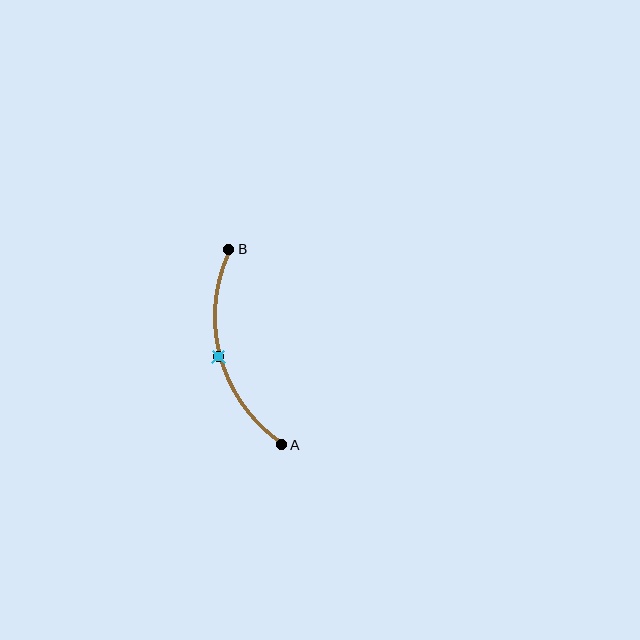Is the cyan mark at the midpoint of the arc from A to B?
Yes. The cyan mark lies on the arc at equal arc-length from both A and B — it is the arc midpoint.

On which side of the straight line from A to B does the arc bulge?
The arc bulges to the left of the straight line connecting A and B.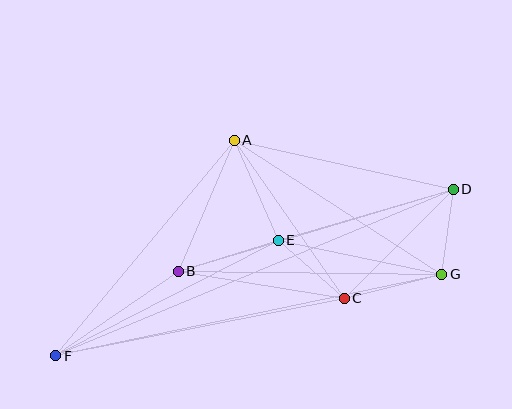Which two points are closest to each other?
Points D and G are closest to each other.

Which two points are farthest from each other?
Points D and F are farthest from each other.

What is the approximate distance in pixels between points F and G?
The distance between F and G is approximately 394 pixels.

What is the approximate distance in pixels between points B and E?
The distance between B and E is approximately 105 pixels.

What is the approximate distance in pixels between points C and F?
The distance between C and F is approximately 294 pixels.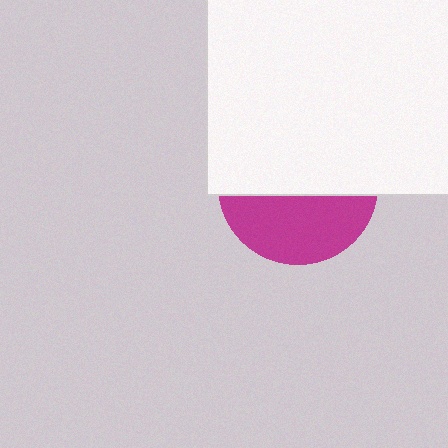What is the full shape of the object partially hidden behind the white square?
The partially hidden object is a magenta circle.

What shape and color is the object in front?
The object in front is a white square.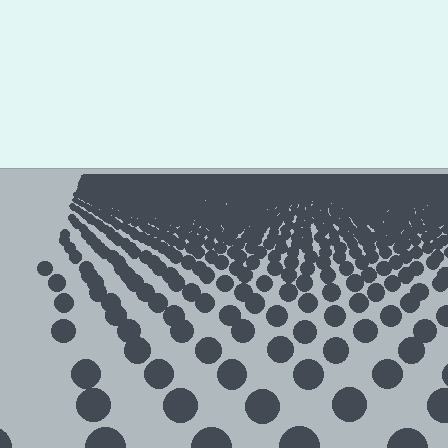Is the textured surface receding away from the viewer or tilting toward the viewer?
The surface is receding away from the viewer. Texture elements get smaller and denser toward the top.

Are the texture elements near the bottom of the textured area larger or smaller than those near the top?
Larger. Near the bottom, elements are closer to the viewer and appear at a bigger on-screen size.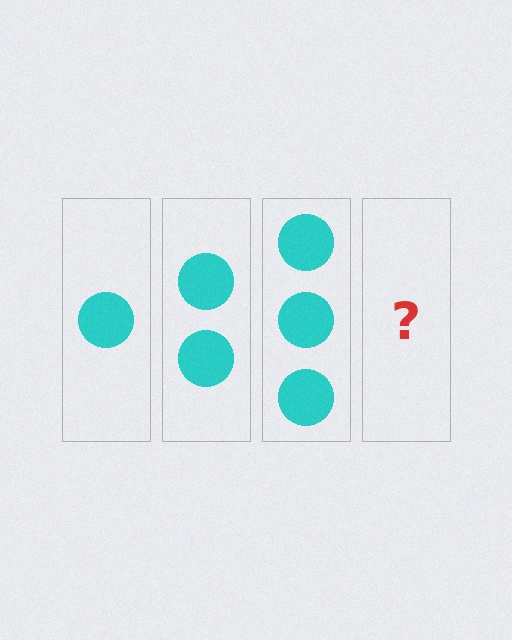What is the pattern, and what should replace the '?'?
The pattern is that each step adds one more circle. The '?' should be 4 circles.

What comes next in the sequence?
The next element should be 4 circles.